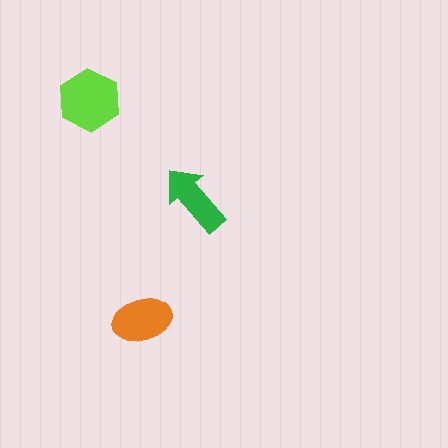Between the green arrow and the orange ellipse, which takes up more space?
The orange ellipse.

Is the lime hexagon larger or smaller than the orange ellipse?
Larger.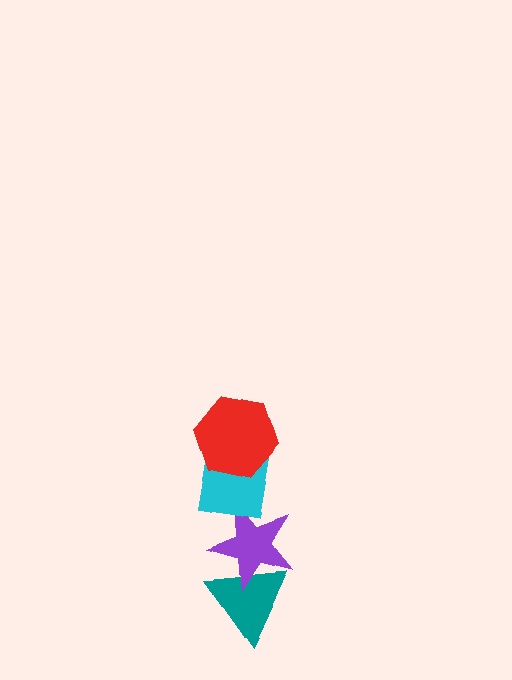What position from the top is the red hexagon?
The red hexagon is 1st from the top.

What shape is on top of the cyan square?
The red hexagon is on top of the cyan square.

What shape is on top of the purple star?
The cyan square is on top of the purple star.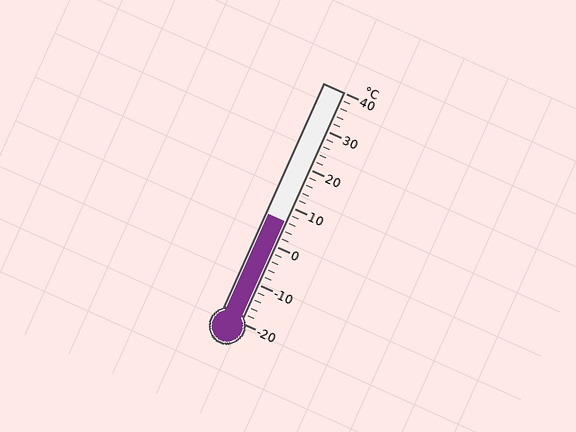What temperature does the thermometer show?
The thermometer shows approximately 6°C.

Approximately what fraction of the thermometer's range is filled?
The thermometer is filled to approximately 45% of its range.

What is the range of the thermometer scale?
The thermometer scale ranges from -20°C to 40°C.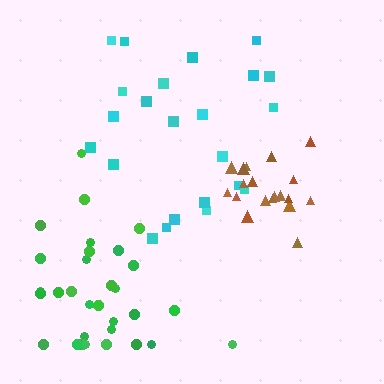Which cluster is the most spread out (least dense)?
Cyan.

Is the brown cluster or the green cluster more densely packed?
Brown.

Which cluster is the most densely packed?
Brown.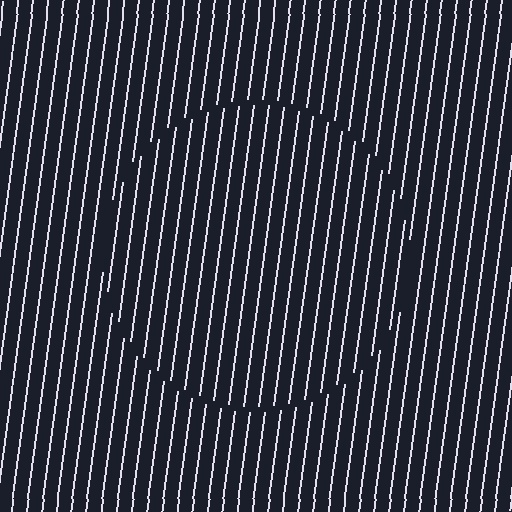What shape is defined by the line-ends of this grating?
An illusory circle. The interior of the shape contains the same grating, shifted by half a period — the contour is defined by the phase discontinuity where line-ends from the inner and outer gratings abut.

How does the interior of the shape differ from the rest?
The interior of the shape contains the same grating, shifted by half a period — the contour is defined by the phase discontinuity where line-ends from the inner and outer gratings abut.